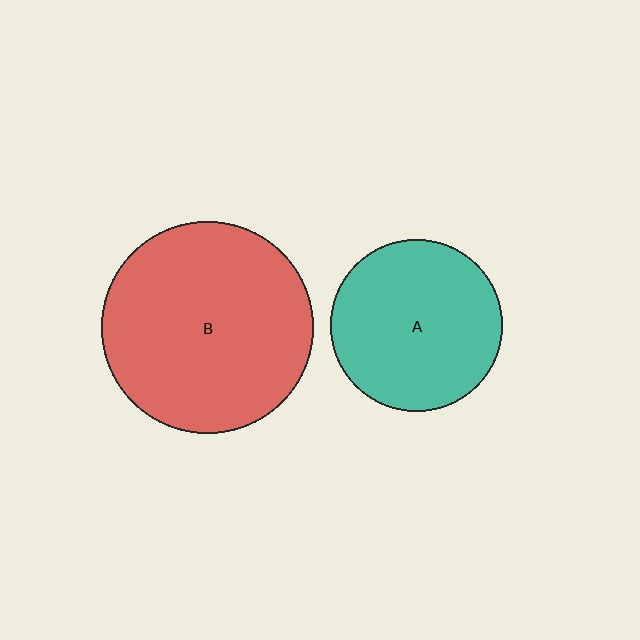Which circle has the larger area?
Circle B (red).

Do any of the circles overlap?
No, none of the circles overlap.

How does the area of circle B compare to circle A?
Approximately 1.5 times.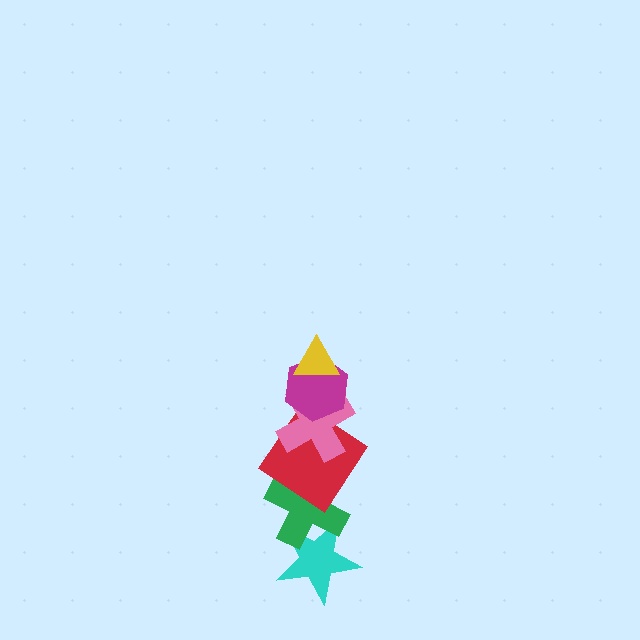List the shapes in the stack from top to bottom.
From top to bottom: the yellow triangle, the magenta hexagon, the pink cross, the red diamond, the green cross, the cyan star.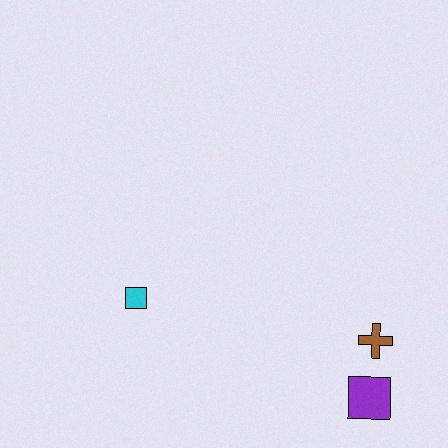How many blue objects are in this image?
There are no blue objects.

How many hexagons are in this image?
There are no hexagons.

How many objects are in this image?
There are 3 objects.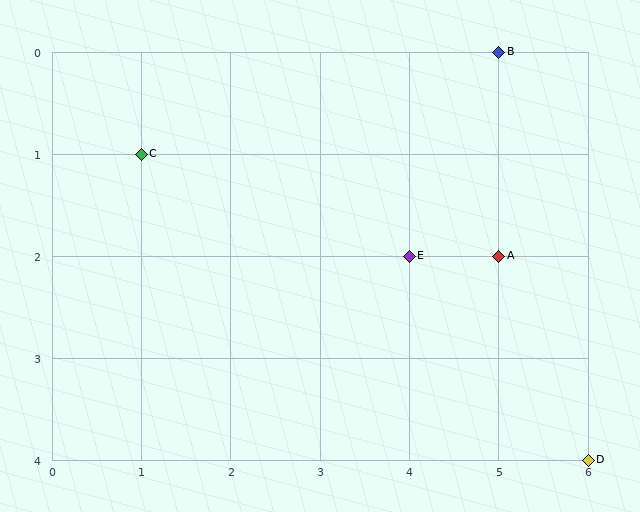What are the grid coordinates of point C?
Point C is at grid coordinates (1, 1).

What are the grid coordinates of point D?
Point D is at grid coordinates (6, 4).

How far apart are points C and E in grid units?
Points C and E are 3 columns and 1 row apart (about 3.2 grid units diagonally).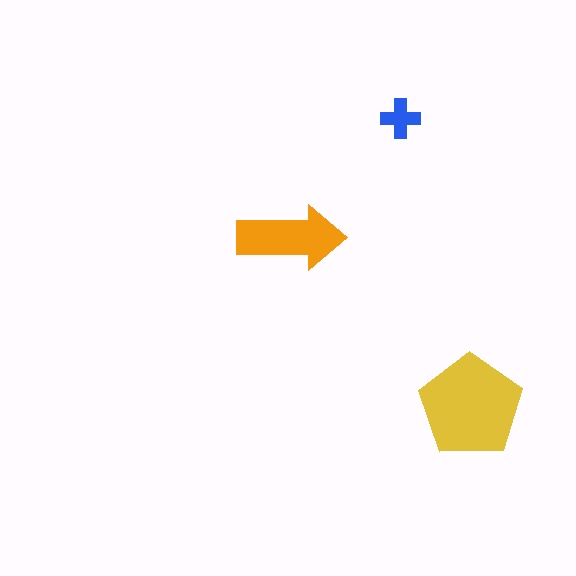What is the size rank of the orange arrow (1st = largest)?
2nd.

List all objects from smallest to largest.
The blue cross, the orange arrow, the yellow pentagon.